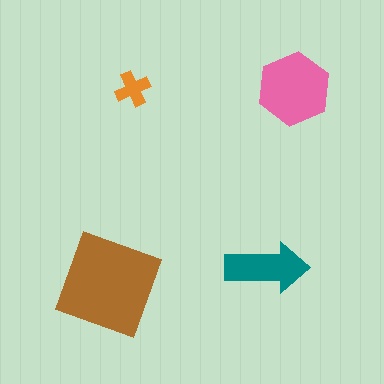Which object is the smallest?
The orange cross.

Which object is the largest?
The brown square.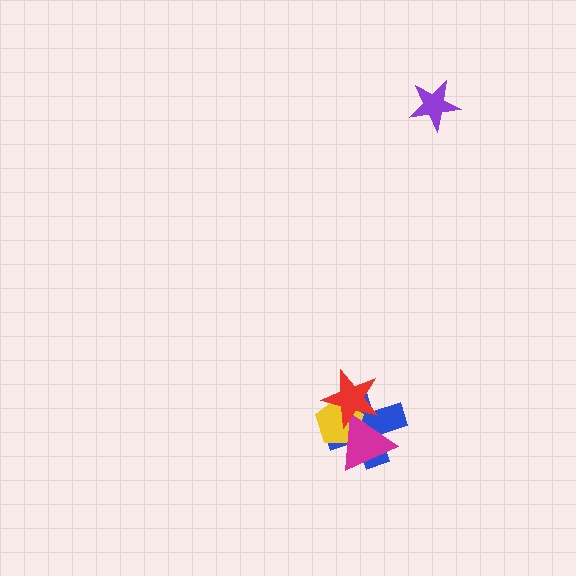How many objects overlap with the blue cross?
3 objects overlap with the blue cross.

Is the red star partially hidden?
No, no other shape covers it.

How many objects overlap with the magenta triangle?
3 objects overlap with the magenta triangle.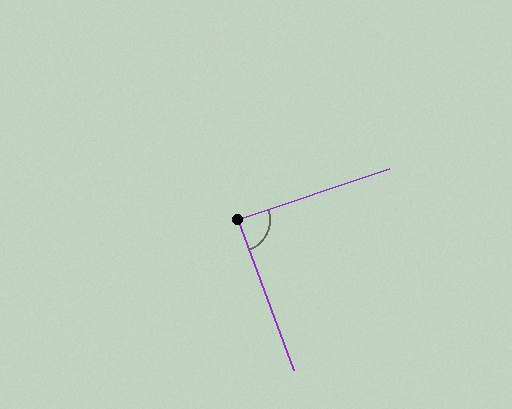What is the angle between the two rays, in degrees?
Approximately 88 degrees.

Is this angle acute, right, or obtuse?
It is approximately a right angle.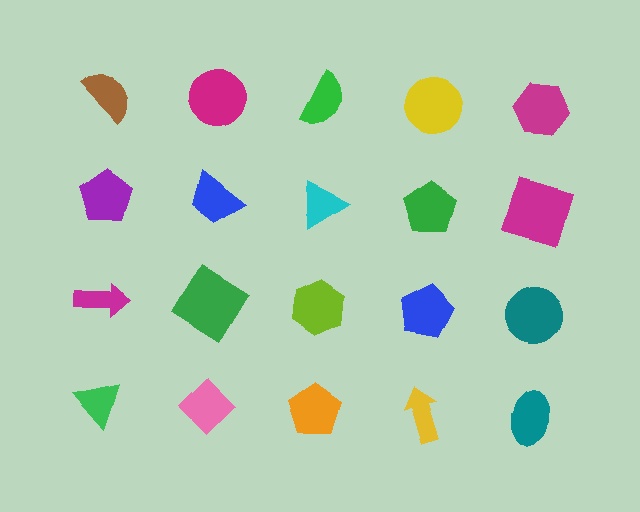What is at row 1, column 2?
A magenta circle.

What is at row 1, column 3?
A green semicircle.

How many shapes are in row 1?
5 shapes.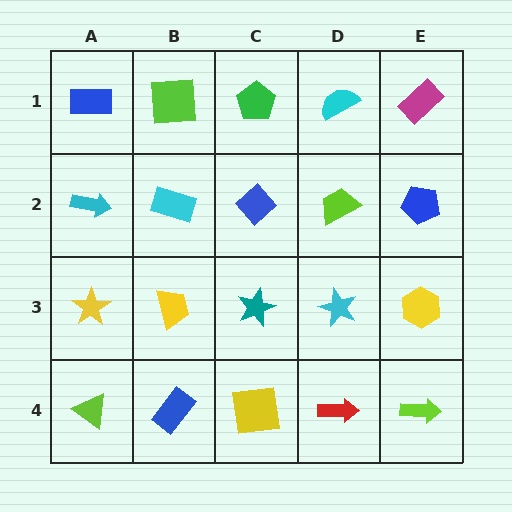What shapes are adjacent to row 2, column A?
A blue rectangle (row 1, column A), a yellow star (row 3, column A), a cyan rectangle (row 2, column B).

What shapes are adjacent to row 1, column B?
A cyan rectangle (row 2, column B), a blue rectangle (row 1, column A), a green pentagon (row 1, column C).